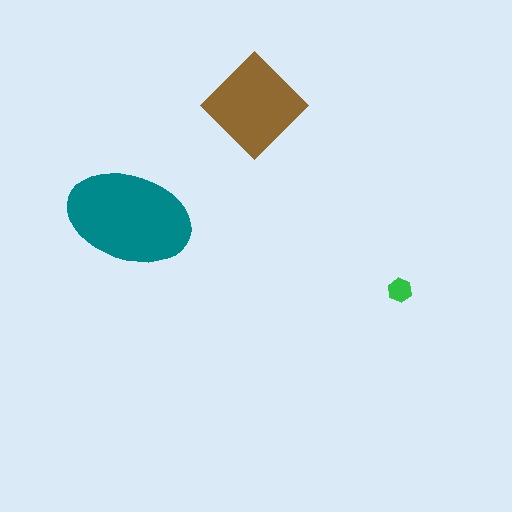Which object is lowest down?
The green hexagon is bottommost.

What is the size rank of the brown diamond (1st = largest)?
2nd.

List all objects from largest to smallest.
The teal ellipse, the brown diamond, the green hexagon.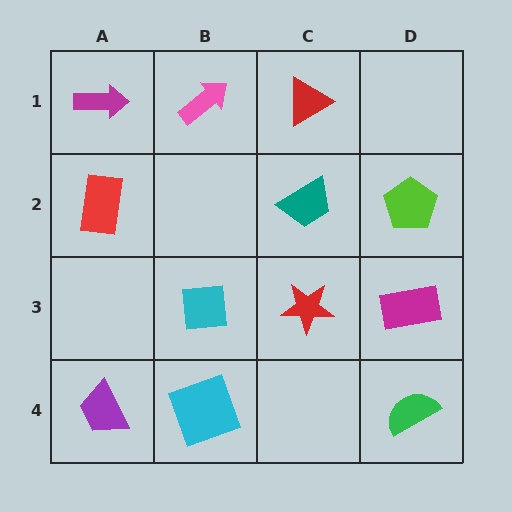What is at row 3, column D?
A magenta rectangle.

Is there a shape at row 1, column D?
No, that cell is empty.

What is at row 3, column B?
A cyan square.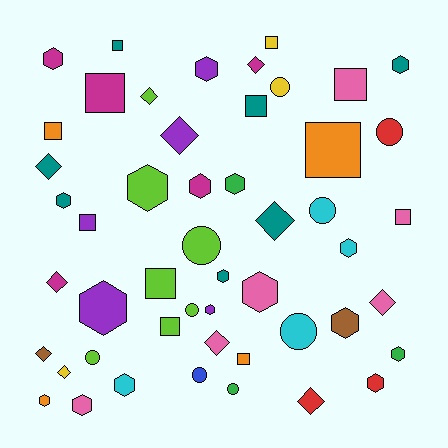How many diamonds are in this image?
There are 11 diamonds.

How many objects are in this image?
There are 50 objects.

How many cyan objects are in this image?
There are 4 cyan objects.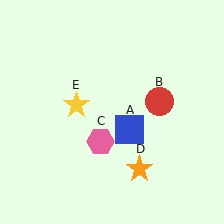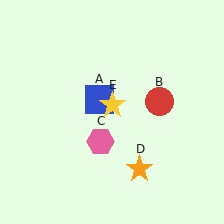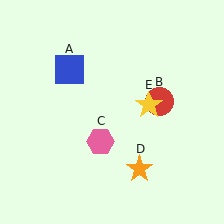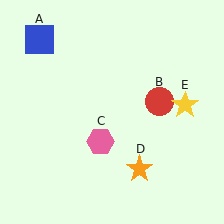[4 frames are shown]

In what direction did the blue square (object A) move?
The blue square (object A) moved up and to the left.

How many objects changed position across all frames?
2 objects changed position: blue square (object A), yellow star (object E).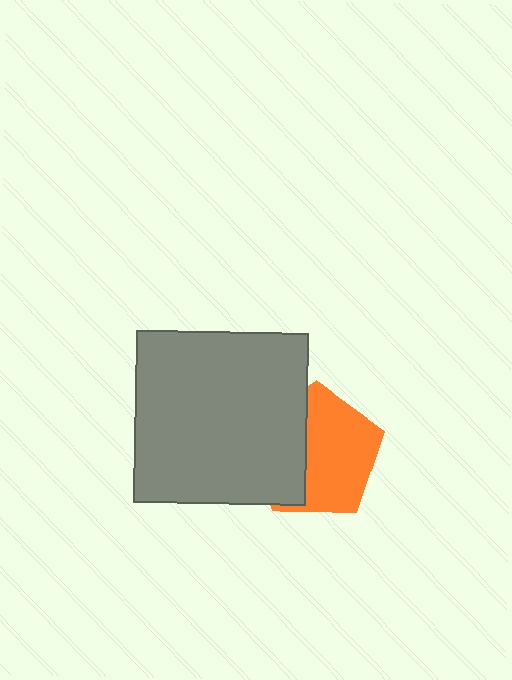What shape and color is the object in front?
The object in front is a gray square.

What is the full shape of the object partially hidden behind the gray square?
The partially hidden object is an orange pentagon.